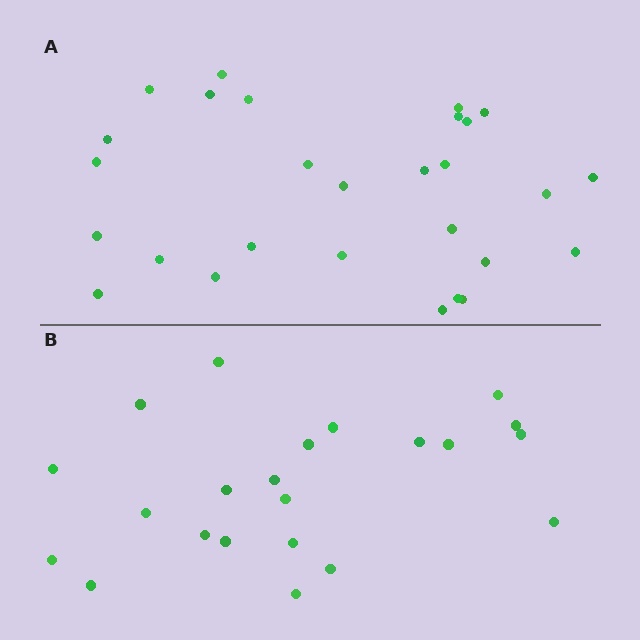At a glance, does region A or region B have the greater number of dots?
Region A (the top region) has more dots.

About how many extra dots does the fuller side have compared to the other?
Region A has about 6 more dots than region B.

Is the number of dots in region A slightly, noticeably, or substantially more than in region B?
Region A has noticeably more, but not dramatically so. The ratio is roughly 1.3 to 1.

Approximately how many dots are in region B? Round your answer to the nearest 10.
About 20 dots. (The exact count is 22, which rounds to 20.)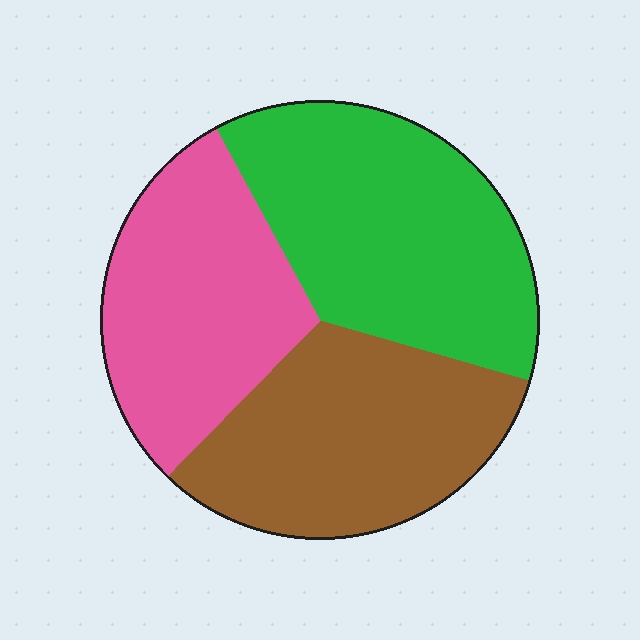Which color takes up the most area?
Green, at roughly 35%.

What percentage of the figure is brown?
Brown covers roughly 35% of the figure.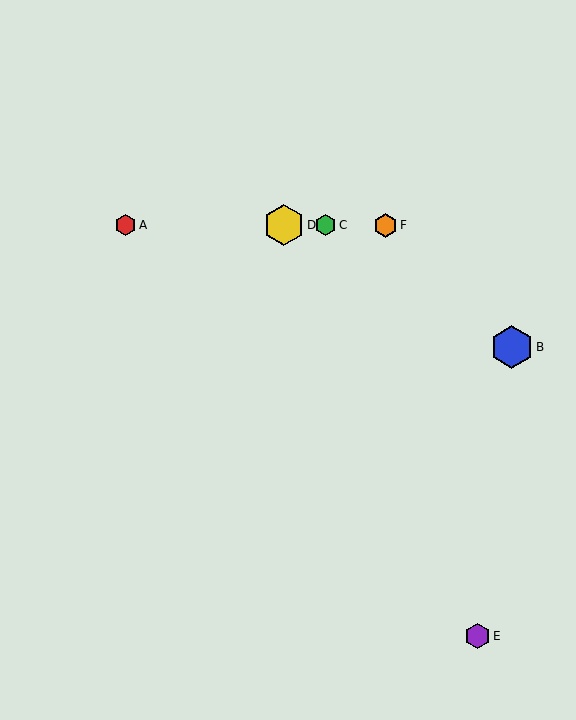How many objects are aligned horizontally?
4 objects (A, C, D, F) are aligned horizontally.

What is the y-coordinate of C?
Object C is at y≈225.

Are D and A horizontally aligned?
Yes, both are at y≈225.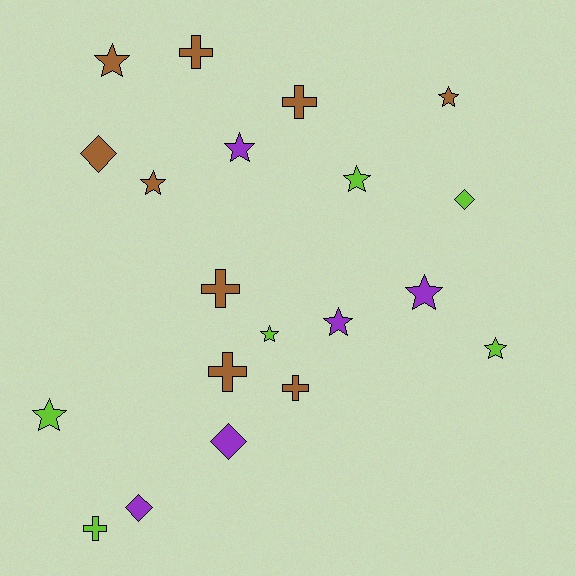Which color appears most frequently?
Brown, with 9 objects.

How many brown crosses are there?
There are 5 brown crosses.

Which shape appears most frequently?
Star, with 10 objects.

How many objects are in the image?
There are 20 objects.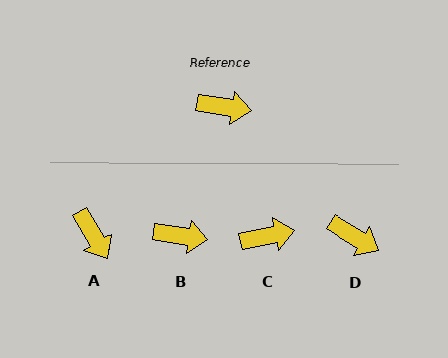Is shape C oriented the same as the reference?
No, it is off by about 20 degrees.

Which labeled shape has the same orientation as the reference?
B.